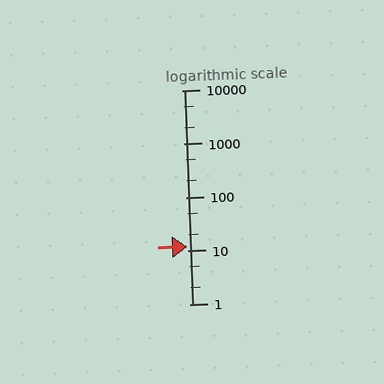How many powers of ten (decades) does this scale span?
The scale spans 4 decades, from 1 to 10000.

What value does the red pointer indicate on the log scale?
The pointer indicates approximately 12.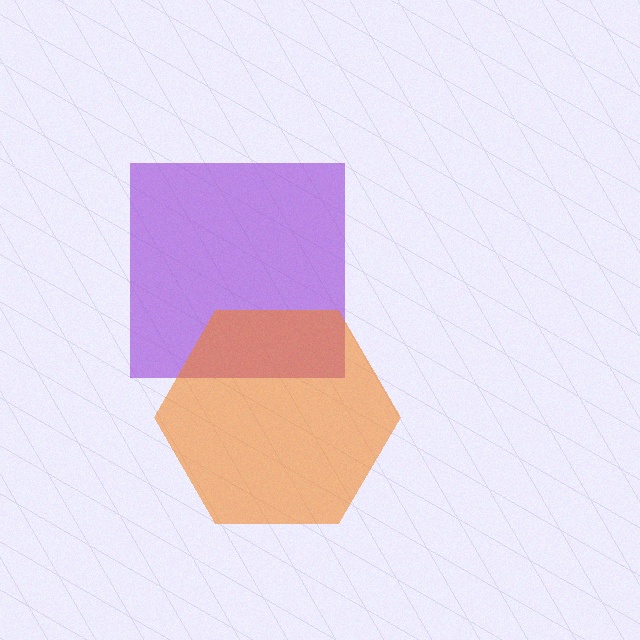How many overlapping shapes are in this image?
There are 2 overlapping shapes in the image.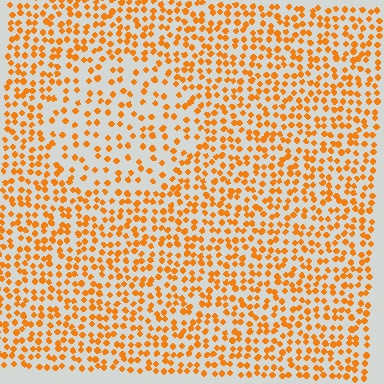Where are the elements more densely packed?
The elements are more densely packed outside the circle boundary.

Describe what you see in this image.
The image contains small orange elements arranged at two different densities. A circle-shaped region is visible where the elements are less densely packed than the surrounding area.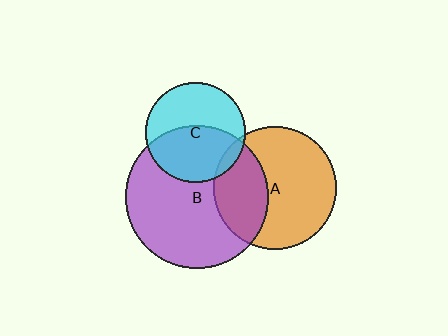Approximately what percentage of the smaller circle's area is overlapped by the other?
Approximately 50%.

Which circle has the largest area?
Circle B (purple).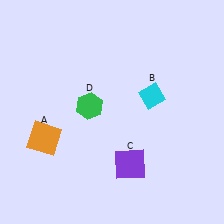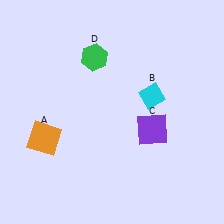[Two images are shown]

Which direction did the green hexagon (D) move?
The green hexagon (D) moved up.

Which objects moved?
The objects that moved are: the purple square (C), the green hexagon (D).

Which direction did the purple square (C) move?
The purple square (C) moved up.